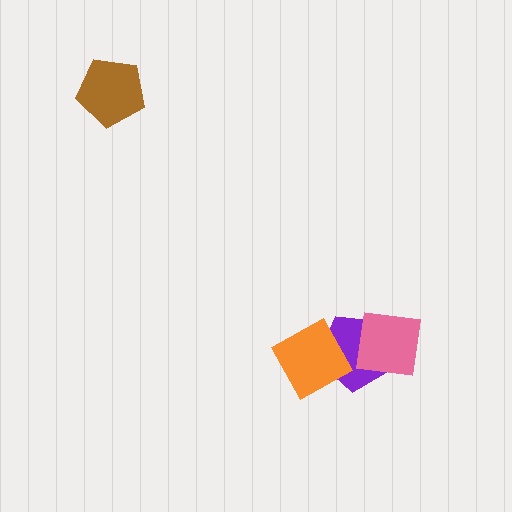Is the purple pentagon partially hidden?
Yes, it is partially covered by another shape.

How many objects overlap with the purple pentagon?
2 objects overlap with the purple pentagon.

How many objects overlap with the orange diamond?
1 object overlaps with the orange diamond.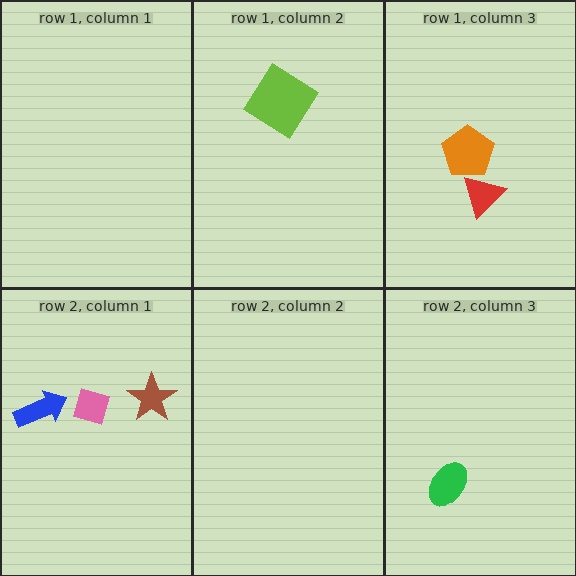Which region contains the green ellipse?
The row 2, column 3 region.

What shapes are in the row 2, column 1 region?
The pink diamond, the blue arrow, the brown star.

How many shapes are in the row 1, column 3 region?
2.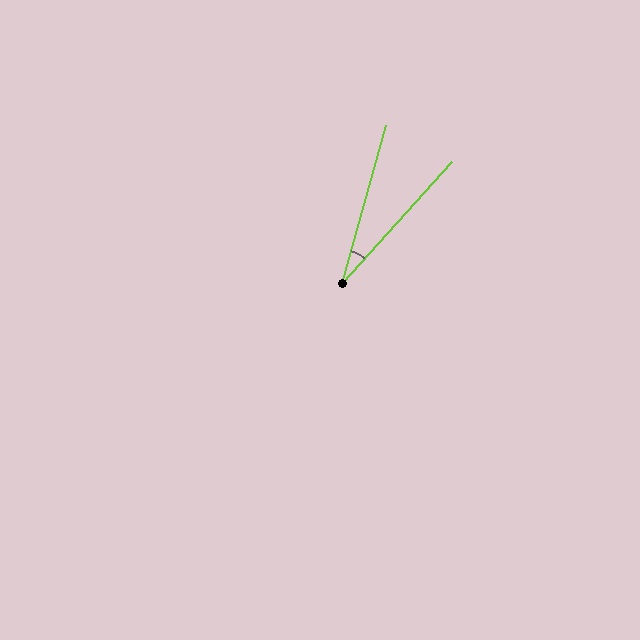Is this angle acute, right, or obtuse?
It is acute.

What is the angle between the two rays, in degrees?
Approximately 26 degrees.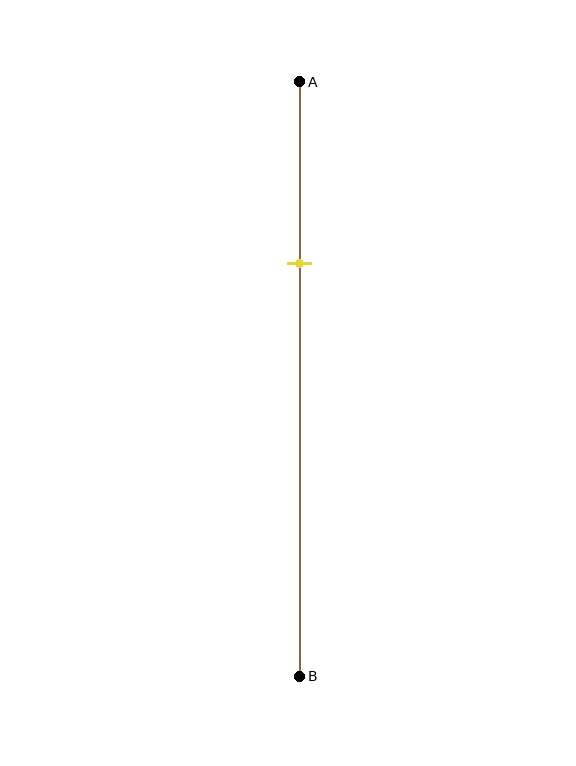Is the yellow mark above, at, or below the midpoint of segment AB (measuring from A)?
The yellow mark is above the midpoint of segment AB.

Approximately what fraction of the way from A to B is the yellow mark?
The yellow mark is approximately 30% of the way from A to B.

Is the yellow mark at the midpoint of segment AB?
No, the mark is at about 30% from A, not at the 50% midpoint.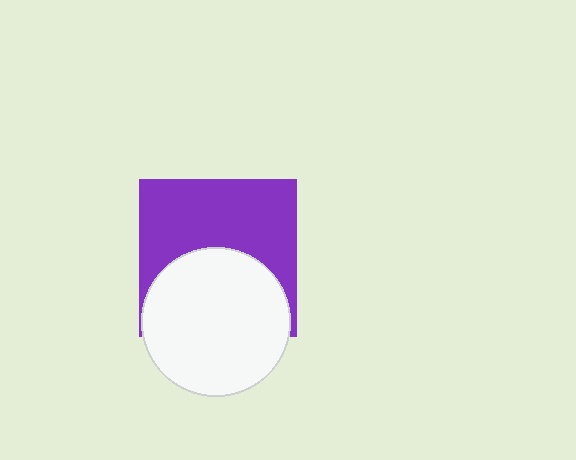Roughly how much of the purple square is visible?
About half of it is visible (roughly 55%).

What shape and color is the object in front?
The object in front is a white circle.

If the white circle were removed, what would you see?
You would see the complete purple square.